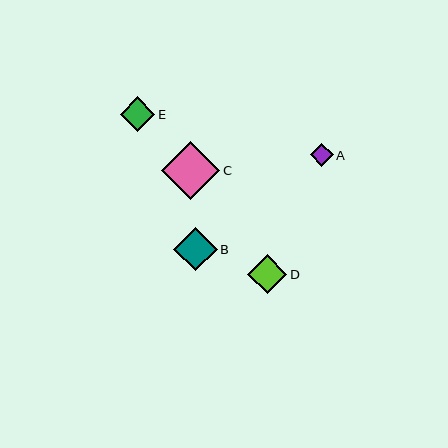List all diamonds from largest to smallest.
From largest to smallest: C, B, D, E, A.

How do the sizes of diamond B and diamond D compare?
Diamond B and diamond D are approximately the same size.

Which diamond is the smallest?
Diamond A is the smallest with a size of approximately 23 pixels.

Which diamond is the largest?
Diamond C is the largest with a size of approximately 58 pixels.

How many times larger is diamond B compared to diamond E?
Diamond B is approximately 1.2 times the size of diamond E.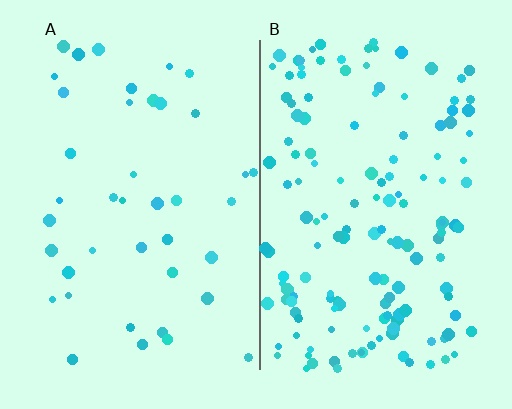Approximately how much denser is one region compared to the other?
Approximately 3.7× — region B over region A.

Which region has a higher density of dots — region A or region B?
B (the right).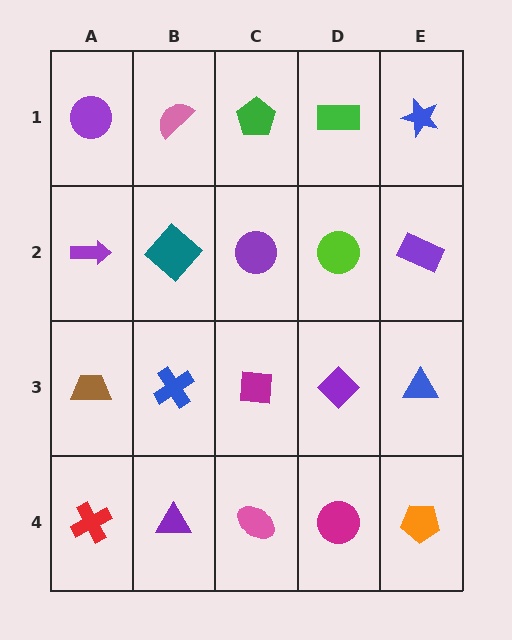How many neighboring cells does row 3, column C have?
4.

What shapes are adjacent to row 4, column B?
A blue cross (row 3, column B), a red cross (row 4, column A), a pink ellipse (row 4, column C).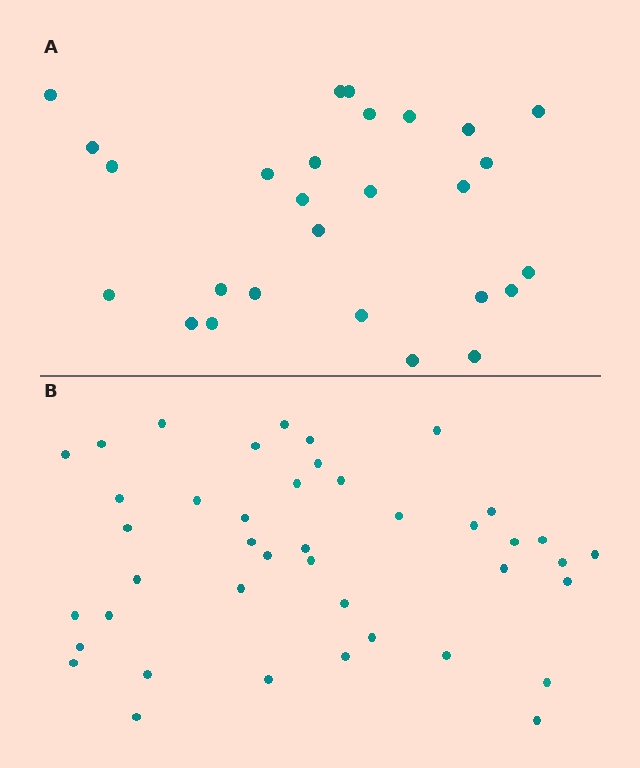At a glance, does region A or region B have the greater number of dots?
Region B (the bottom region) has more dots.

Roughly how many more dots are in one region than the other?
Region B has approximately 15 more dots than region A.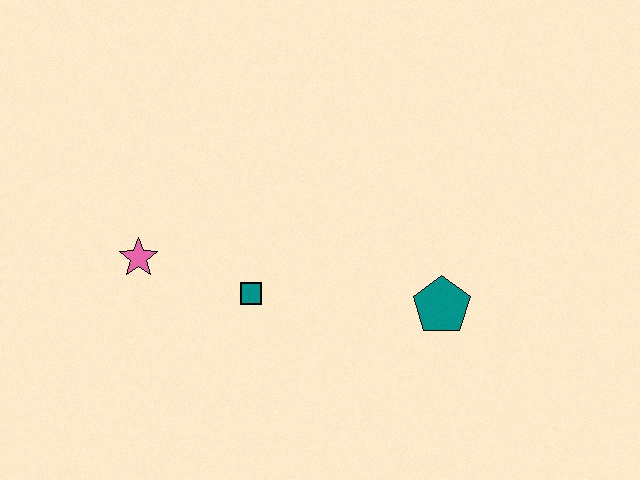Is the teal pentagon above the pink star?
No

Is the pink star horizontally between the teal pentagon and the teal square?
No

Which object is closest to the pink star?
The teal square is closest to the pink star.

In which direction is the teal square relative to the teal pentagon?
The teal square is to the left of the teal pentagon.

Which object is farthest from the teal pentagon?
The pink star is farthest from the teal pentagon.